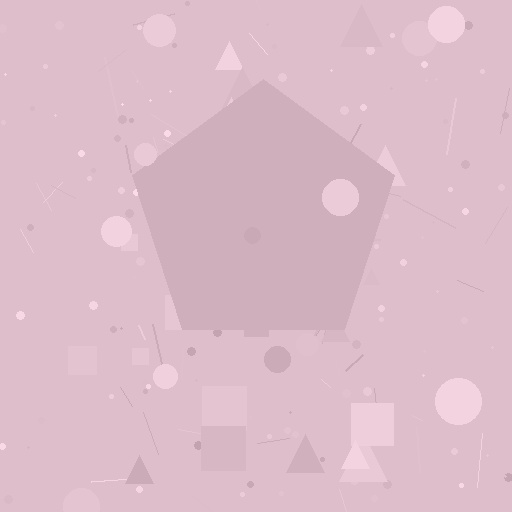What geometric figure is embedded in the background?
A pentagon is embedded in the background.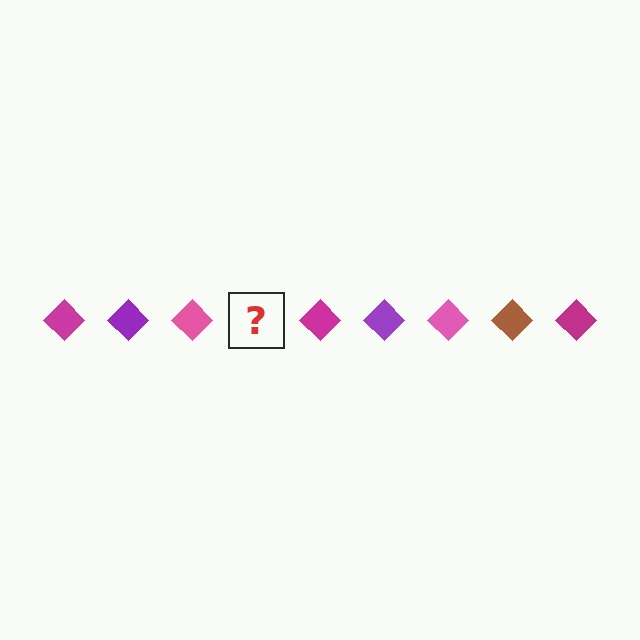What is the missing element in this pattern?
The missing element is a brown diamond.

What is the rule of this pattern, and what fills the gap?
The rule is that the pattern cycles through magenta, purple, pink, brown diamonds. The gap should be filled with a brown diamond.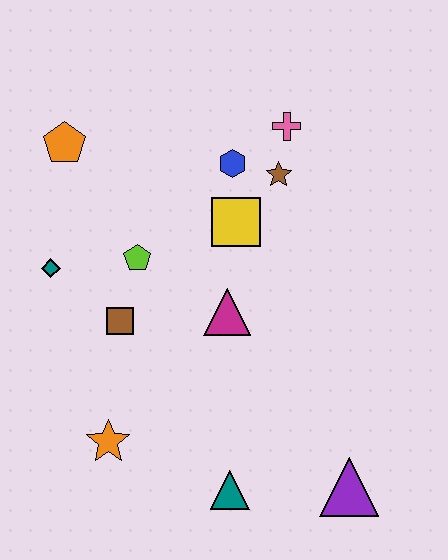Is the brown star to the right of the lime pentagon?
Yes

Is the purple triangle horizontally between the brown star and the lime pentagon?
No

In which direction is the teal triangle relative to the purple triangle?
The teal triangle is to the left of the purple triangle.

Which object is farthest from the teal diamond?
The purple triangle is farthest from the teal diamond.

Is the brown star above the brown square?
Yes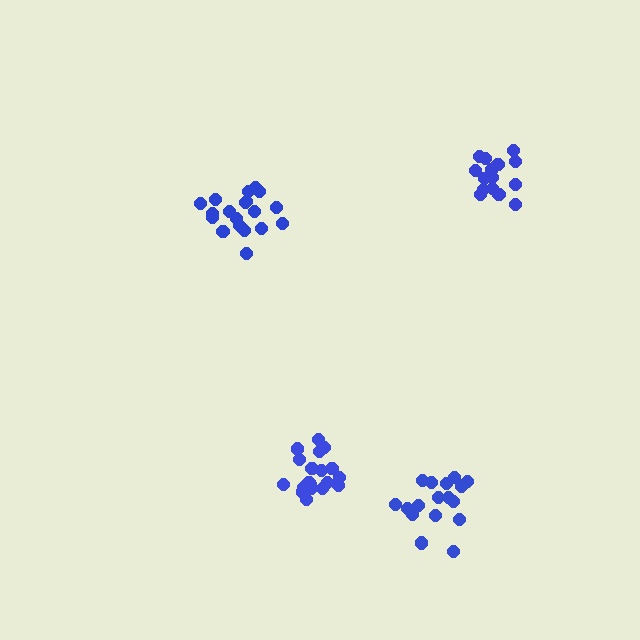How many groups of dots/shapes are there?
There are 4 groups.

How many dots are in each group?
Group 1: 16 dots, Group 2: 19 dots, Group 3: 19 dots, Group 4: 17 dots (71 total).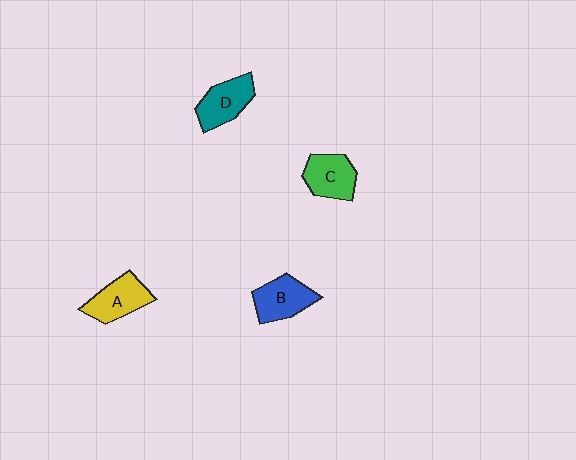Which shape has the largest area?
Shape A (yellow).